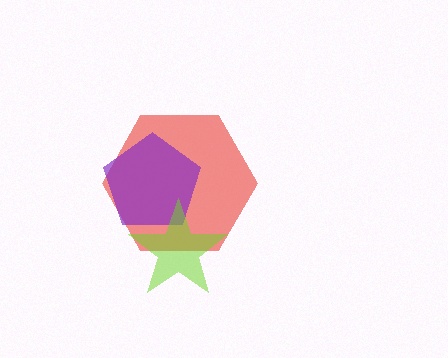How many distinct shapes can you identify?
There are 3 distinct shapes: a red hexagon, a purple pentagon, a lime star.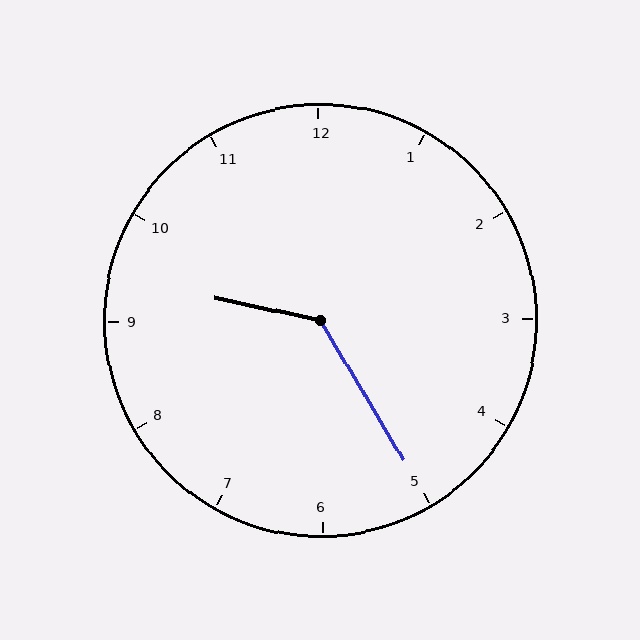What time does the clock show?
9:25.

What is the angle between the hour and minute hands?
Approximately 132 degrees.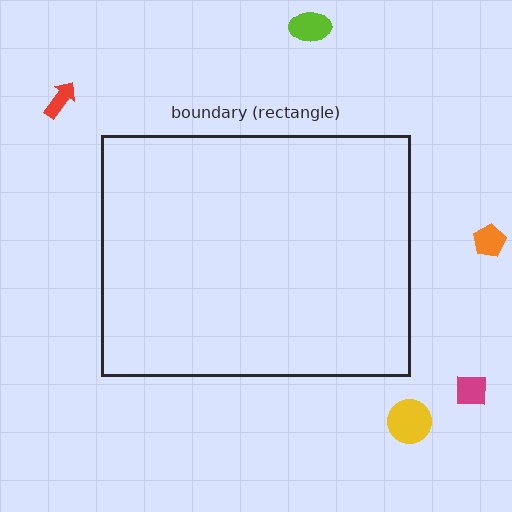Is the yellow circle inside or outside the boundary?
Outside.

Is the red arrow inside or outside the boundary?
Outside.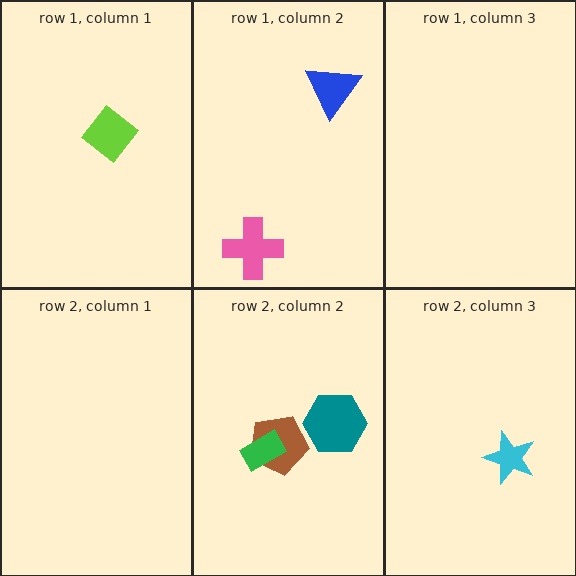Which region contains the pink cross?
The row 1, column 2 region.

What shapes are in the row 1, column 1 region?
The lime diamond.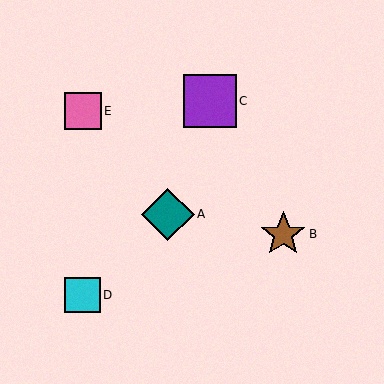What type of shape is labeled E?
Shape E is a pink square.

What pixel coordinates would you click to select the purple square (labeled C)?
Click at (210, 101) to select the purple square C.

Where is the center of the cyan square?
The center of the cyan square is at (82, 295).